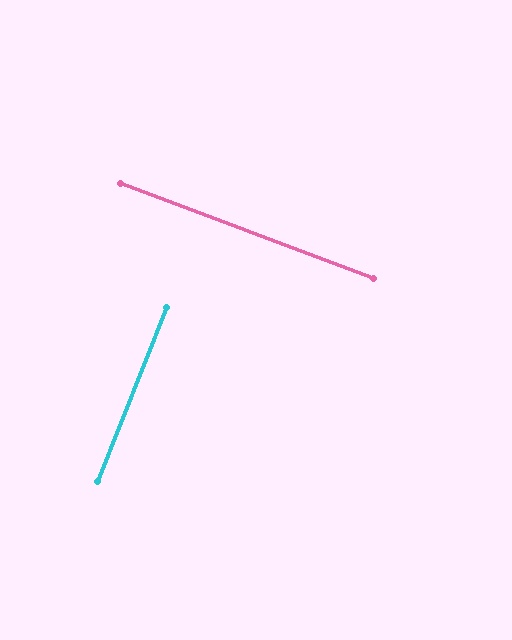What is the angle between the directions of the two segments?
Approximately 89 degrees.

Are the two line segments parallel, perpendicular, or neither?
Perpendicular — they meet at approximately 89°.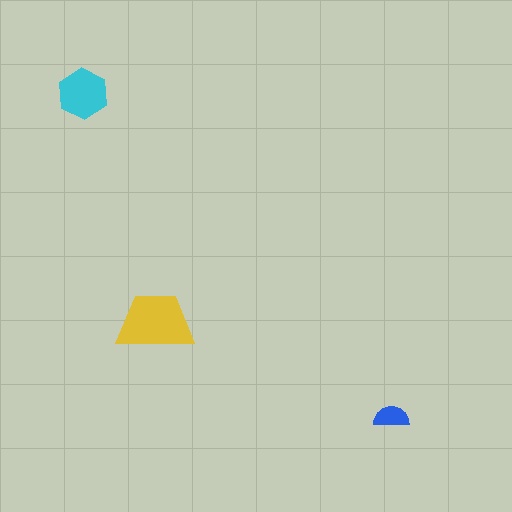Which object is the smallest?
The blue semicircle.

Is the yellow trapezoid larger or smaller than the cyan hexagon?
Larger.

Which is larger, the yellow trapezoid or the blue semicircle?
The yellow trapezoid.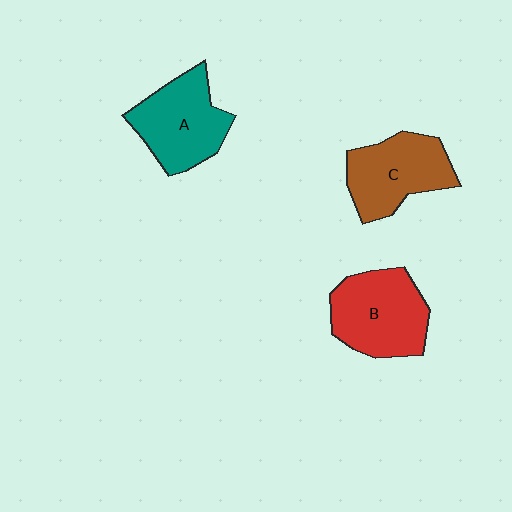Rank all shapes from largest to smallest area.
From largest to smallest: B (red), A (teal), C (brown).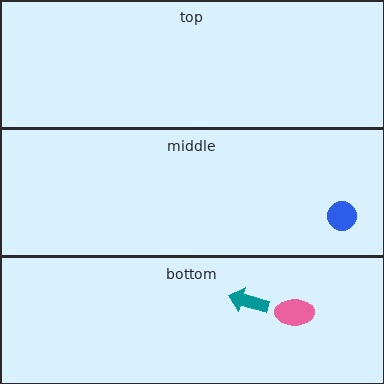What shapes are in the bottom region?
The teal arrow, the pink ellipse.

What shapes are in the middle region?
The blue circle.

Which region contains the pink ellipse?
The bottom region.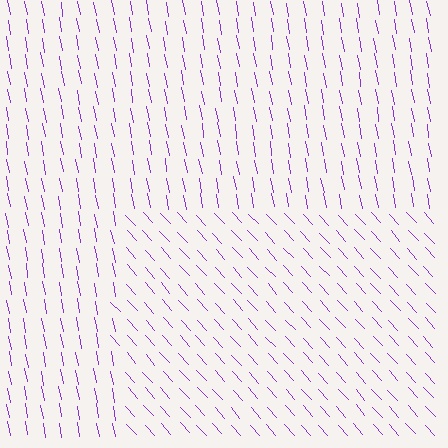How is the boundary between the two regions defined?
The boundary is defined purely by a change in line orientation (approximately 32 degrees difference). All lines are the same color and thickness.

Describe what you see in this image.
The image is filled with small purple line segments. A rectangle region in the image has lines oriented differently from the surrounding lines, creating a visible texture boundary.